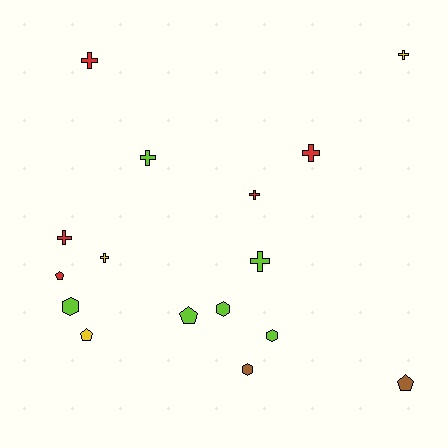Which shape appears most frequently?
Cross, with 8 objects.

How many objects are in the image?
There are 16 objects.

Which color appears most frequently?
Lime, with 6 objects.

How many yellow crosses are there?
There are 2 yellow crosses.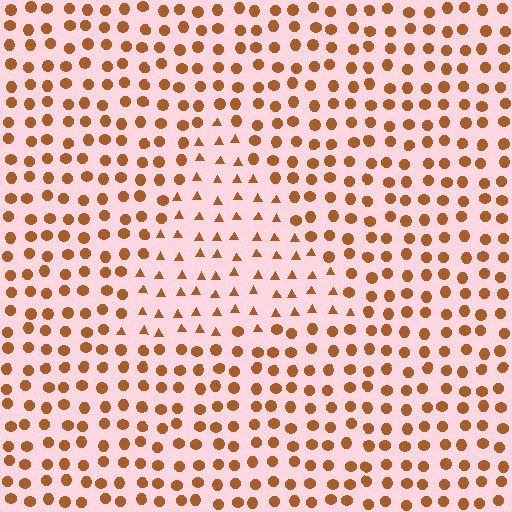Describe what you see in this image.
The image is filled with small brown elements arranged in a uniform grid. A triangle-shaped region contains triangles, while the surrounding area contains circles. The boundary is defined purely by the change in element shape.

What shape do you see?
I see a triangle.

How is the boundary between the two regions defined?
The boundary is defined by a change in element shape: triangles inside vs. circles outside. All elements share the same color and spacing.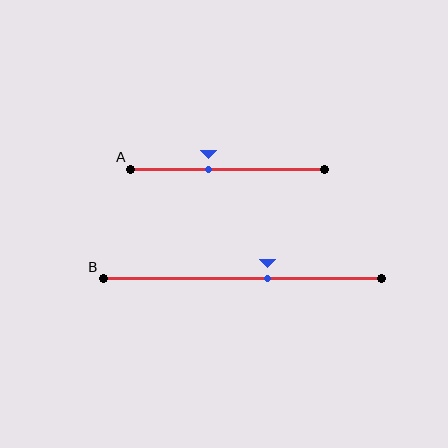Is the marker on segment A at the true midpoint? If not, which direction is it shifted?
No, the marker on segment A is shifted to the left by about 10% of the segment length.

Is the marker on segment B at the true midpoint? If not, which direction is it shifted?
No, the marker on segment B is shifted to the right by about 9% of the segment length.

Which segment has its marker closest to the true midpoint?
Segment B has its marker closest to the true midpoint.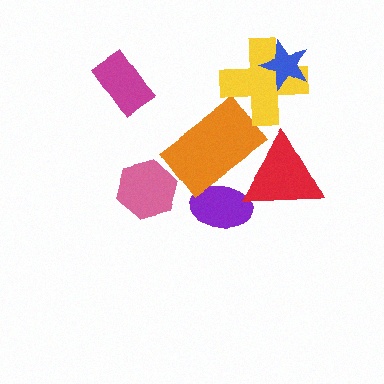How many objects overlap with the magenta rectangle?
0 objects overlap with the magenta rectangle.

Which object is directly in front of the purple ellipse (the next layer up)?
The red triangle is directly in front of the purple ellipse.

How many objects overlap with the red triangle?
2 objects overlap with the red triangle.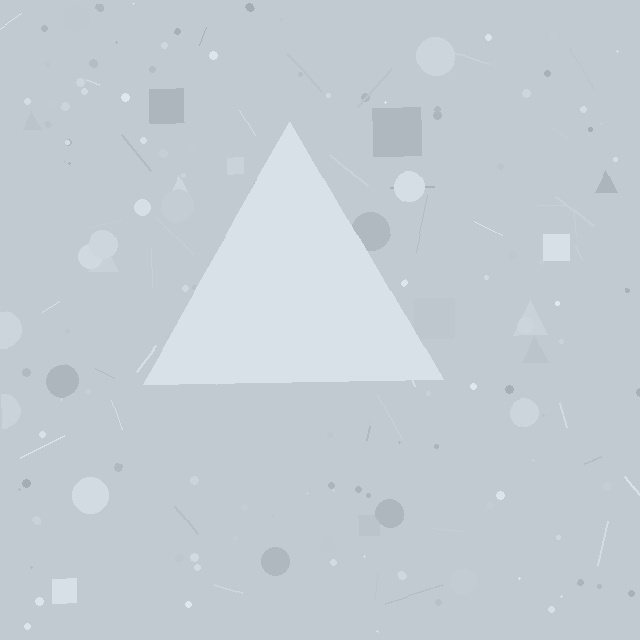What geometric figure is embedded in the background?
A triangle is embedded in the background.